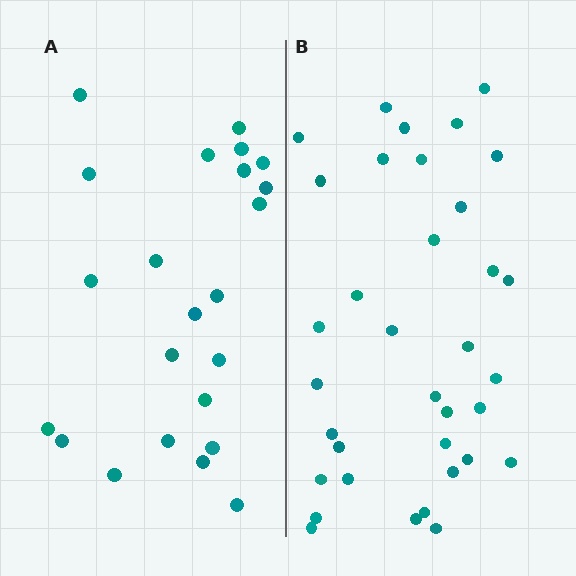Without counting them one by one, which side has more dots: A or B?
Region B (the right region) has more dots.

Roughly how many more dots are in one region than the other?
Region B has roughly 12 or so more dots than region A.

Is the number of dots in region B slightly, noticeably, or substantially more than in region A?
Region B has substantially more. The ratio is roughly 1.5 to 1.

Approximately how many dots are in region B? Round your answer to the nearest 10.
About 40 dots. (The exact count is 35, which rounds to 40.)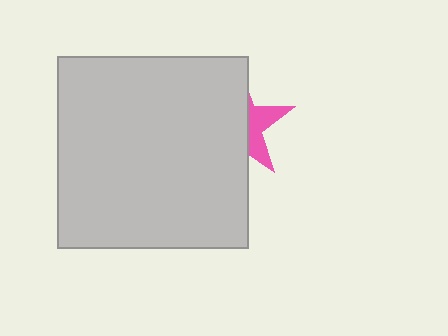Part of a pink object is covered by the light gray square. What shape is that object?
It is a star.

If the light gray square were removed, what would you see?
You would see the complete pink star.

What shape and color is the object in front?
The object in front is a light gray square.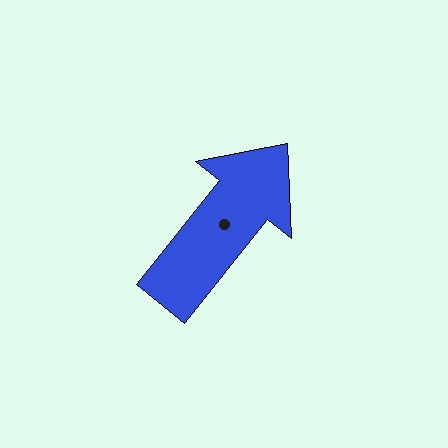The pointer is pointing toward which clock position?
Roughly 1 o'clock.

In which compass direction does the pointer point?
Northeast.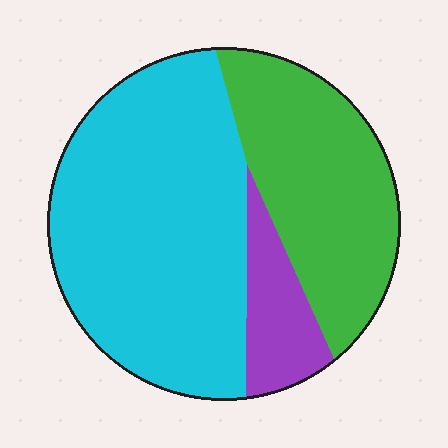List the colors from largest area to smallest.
From largest to smallest: cyan, green, purple.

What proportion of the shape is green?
Green takes up between a sixth and a third of the shape.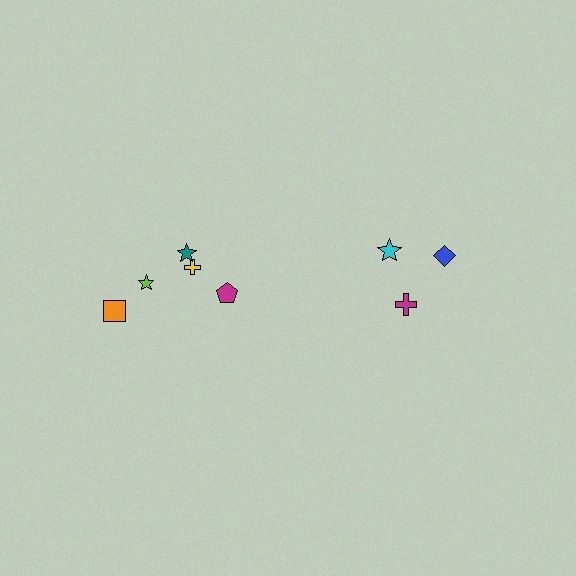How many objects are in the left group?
There are 5 objects.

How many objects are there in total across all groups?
There are 8 objects.